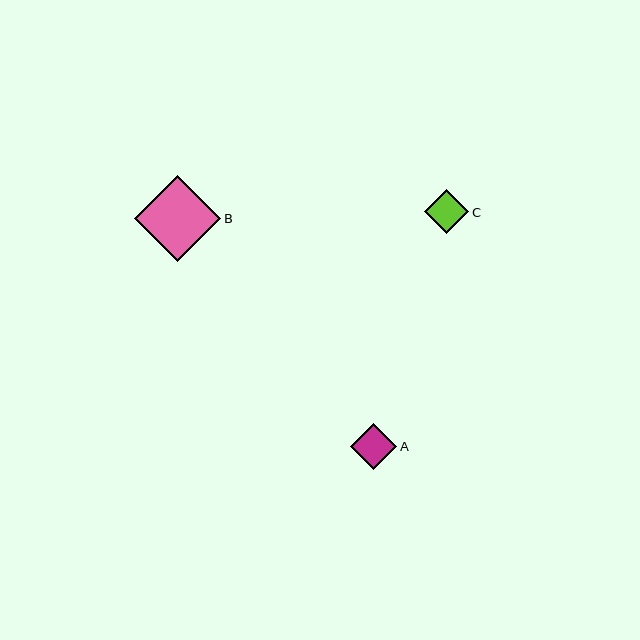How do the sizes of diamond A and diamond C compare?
Diamond A and diamond C are approximately the same size.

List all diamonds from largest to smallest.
From largest to smallest: B, A, C.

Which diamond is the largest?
Diamond B is the largest with a size of approximately 87 pixels.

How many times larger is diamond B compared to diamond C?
Diamond B is approximately 2.0 times the size of diamond C.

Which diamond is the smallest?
Diamond C is the smallest with a size of approximately 44 pixels.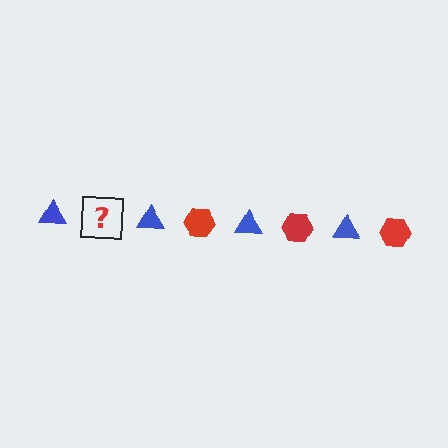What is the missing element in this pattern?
The missing element is a red hexagon.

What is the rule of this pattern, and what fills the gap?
The rule is that the pattern alternates between blue triangle and red hexagon. The gap should be filled with a red hexagon.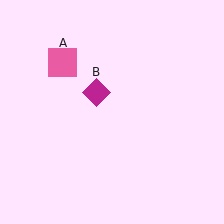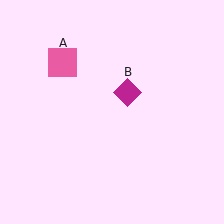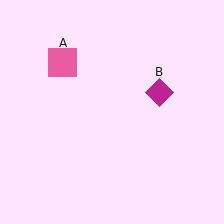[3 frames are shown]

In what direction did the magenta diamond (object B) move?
The magenta diamond (object B) moved right.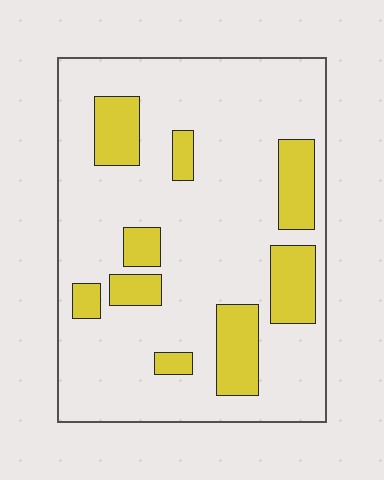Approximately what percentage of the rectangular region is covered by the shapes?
Approximately 20%.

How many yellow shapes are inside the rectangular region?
9.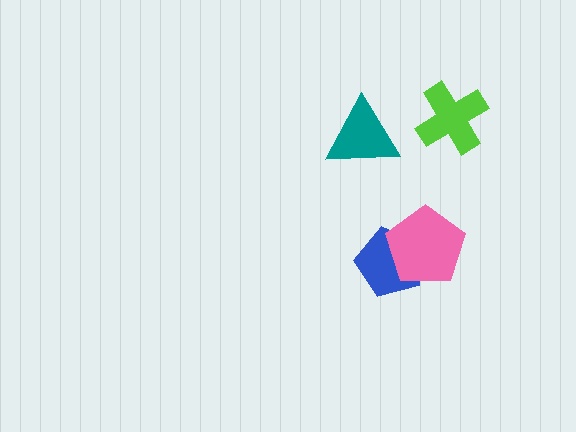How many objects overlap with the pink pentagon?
1 object overlaps with the pink pentagon.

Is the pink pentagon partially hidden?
No, no other shape covers it.